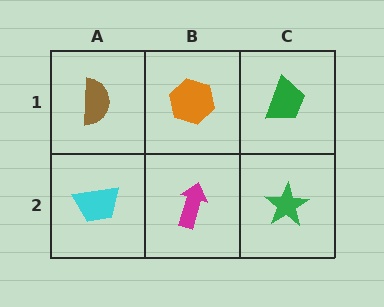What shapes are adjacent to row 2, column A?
A brown semicircle (row 1, column A), a magenta arrow (row 2, column B).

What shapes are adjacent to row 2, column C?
A green trapezoid (row 1, column C), a magenta arrow (row 2, column B).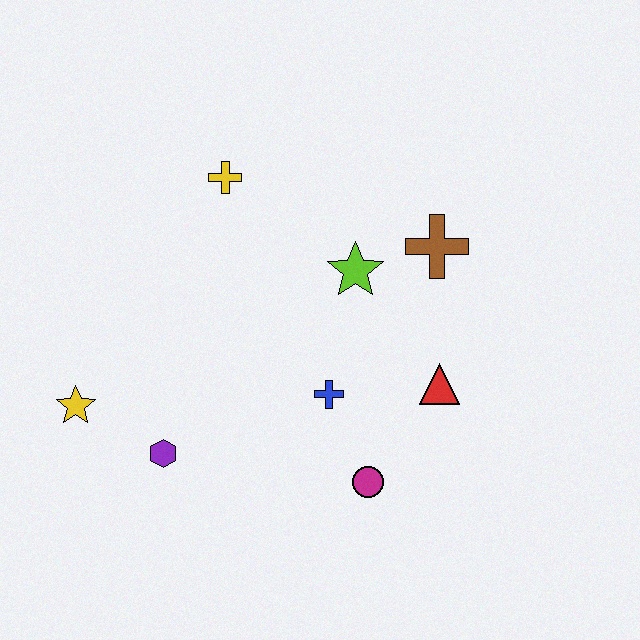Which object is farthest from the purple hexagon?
The brown cross is farthest from the purple hexagon.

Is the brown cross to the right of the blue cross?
Yes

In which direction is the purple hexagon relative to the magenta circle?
The purple hexagon is to the left of the magenta circle.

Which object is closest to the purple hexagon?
The yellow star is closest to the purple hexagon.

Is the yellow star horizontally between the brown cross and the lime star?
No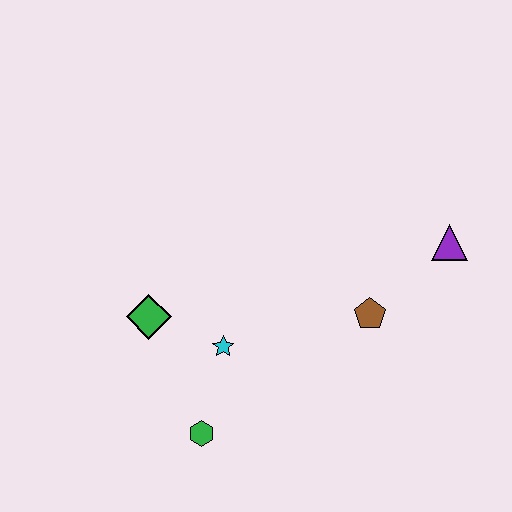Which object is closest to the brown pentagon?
The purple triangle is closest to the brown pentagon.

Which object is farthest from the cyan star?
The purple triangle is farthest from the cyan star.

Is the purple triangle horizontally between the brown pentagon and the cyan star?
No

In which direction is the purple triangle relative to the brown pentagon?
The purple triangle is to the right of the brown pentagon.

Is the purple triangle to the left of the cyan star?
No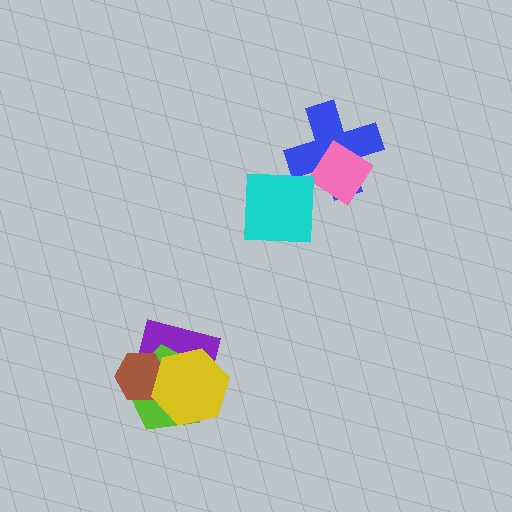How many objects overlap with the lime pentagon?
3 objects overlap with the lime pentagon.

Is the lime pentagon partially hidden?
Yes, it is partially covered by another shape.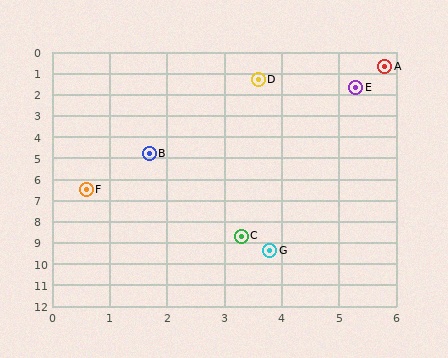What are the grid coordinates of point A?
Point A is at approximately (5.8, 0.7).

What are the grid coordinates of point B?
Point B is at approximately (1.7, 4.8).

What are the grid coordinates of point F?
Point F is at approximately (0.6, 6.5).